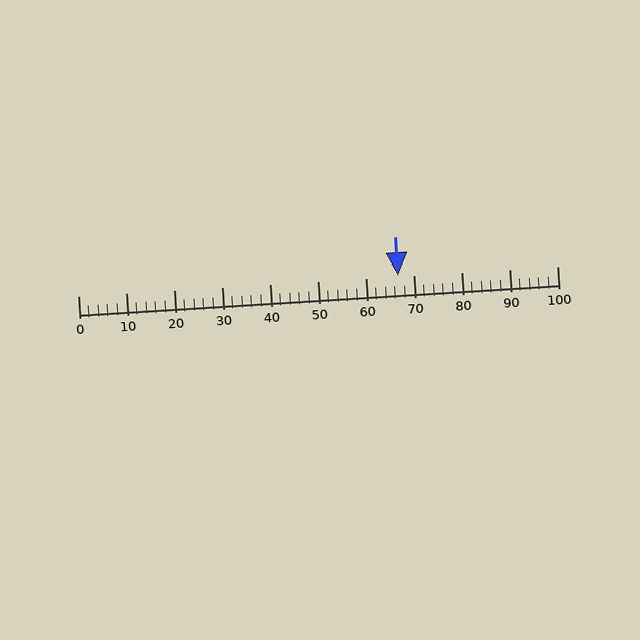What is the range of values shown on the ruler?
The ruler shows values from 0 to 100.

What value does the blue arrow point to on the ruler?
The blue arrow points to approximately 67.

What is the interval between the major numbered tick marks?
The major tick marks are spaced 10 units apart.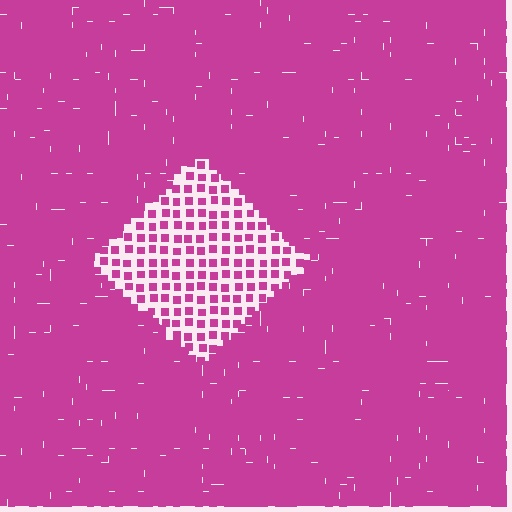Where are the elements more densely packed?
The elements are more densely packed outside the diamond boundary.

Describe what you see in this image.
The image contains small magenta elements arranged at two different densities. A diamond-shaped region is visible where the elements are less densely packed than the surrounding area.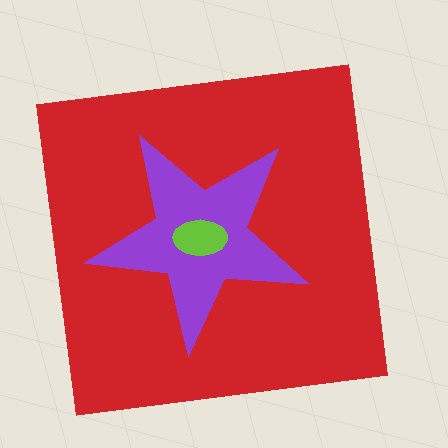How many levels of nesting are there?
3.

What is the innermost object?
The lime ellipse.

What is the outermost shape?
The red square.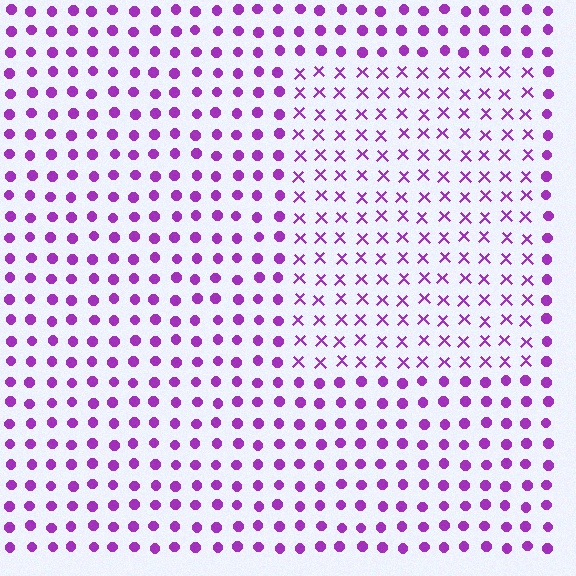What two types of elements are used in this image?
The image uses X marks inside the rectangle region and circles outside it.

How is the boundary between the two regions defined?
The boundary is defined by a change in element shape: X marks inside vs. circles outside. All elements share the same color and spacing.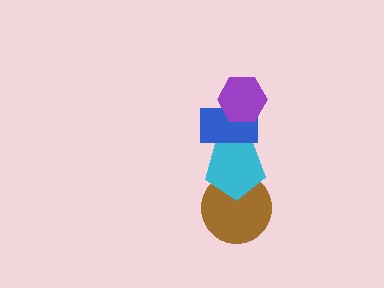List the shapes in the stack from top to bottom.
From top to bottom: the purple hexagon, the blue rectangle, the cyan pentagon, the brown circle.